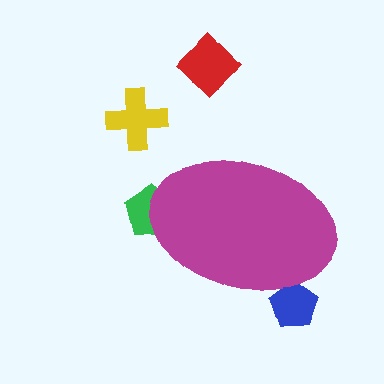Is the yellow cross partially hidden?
No, the yellow cross is fully visible.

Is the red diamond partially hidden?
No, the red diamond is fully visible.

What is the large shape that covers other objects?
A magenta ellipse.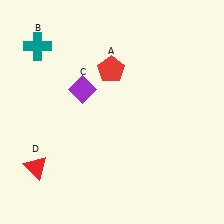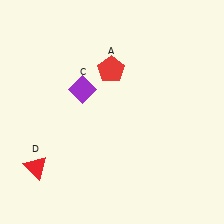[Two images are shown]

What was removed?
The teal cross (B) was removed in Image 2.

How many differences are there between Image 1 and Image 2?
There is 1 difference between the two images.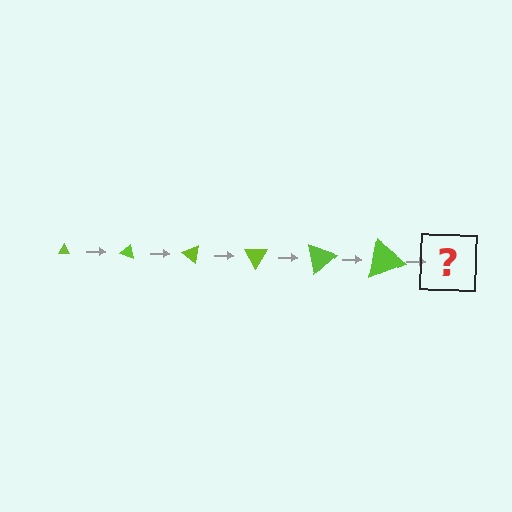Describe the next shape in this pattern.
It should be a triangle, larger than the previous one and rotated 120 degrees from the start.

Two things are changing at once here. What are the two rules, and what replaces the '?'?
The two rules are that the triangle grows larger each step and it rotates 20 degrees each step. The '?' should be a triangle, larger than the previous one and rotated 120 degrees from the start.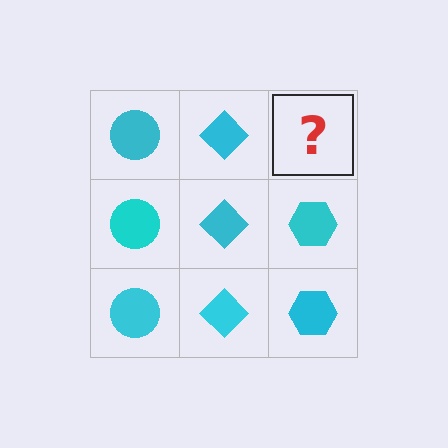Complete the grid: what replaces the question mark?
The question mark should be replaced with a cyan hexagon.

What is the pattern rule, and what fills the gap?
The rule is that each column has a consistent shape. The gap should be filled with a cyan hexagon.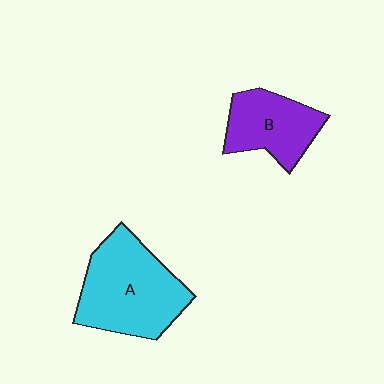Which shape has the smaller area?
Shape B (purple).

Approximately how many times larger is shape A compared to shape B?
Approximately 1.6 times.